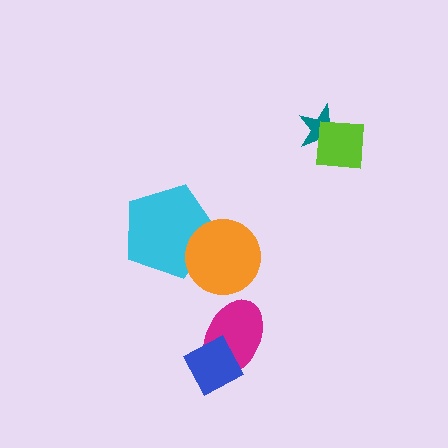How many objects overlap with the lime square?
1 object overlaps with the lime square.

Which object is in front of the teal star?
The lime square is in front of the teal star.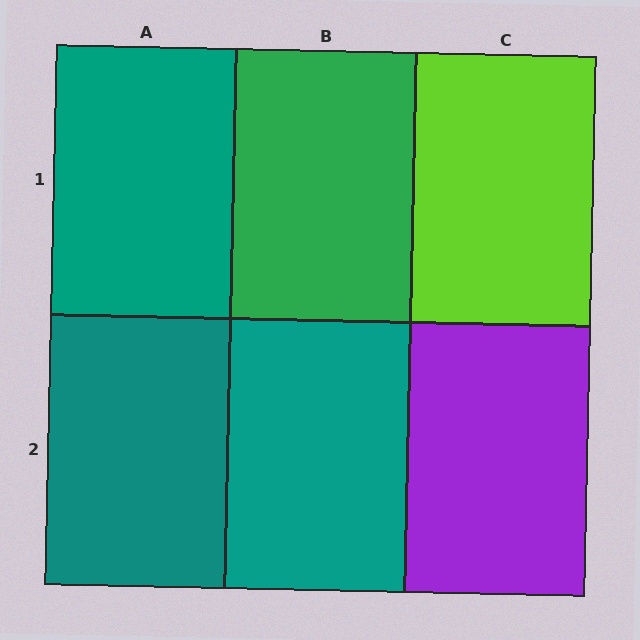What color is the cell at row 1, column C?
Lime.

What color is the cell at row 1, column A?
Teal.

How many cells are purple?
1 cell is purple.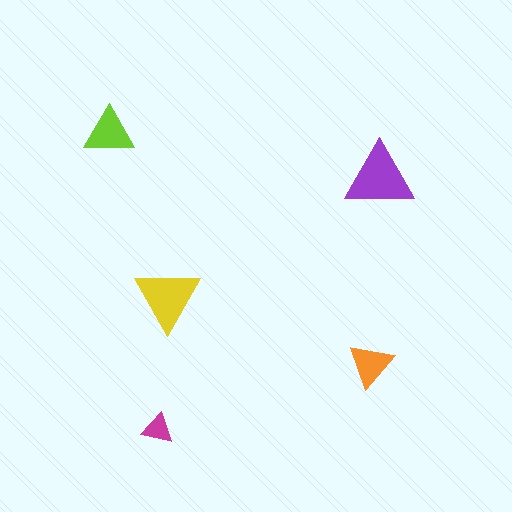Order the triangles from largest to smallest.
the purple one, the yellow one, the lime one, the orange one, the magenta one.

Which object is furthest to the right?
The purple triangle is rightmost.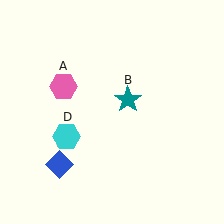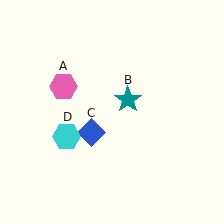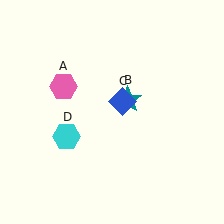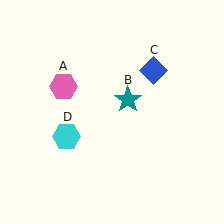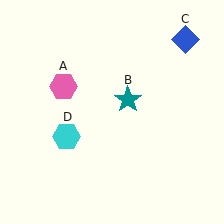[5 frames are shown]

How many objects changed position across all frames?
1 object changed position: blue diamond (object C).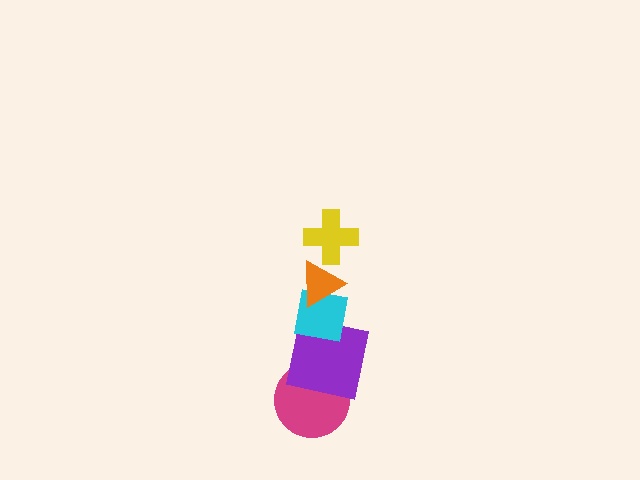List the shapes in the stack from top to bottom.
From top to bottom: the yellow cross, the orange triangle, the cyan square, the purple square, the magenta circle.